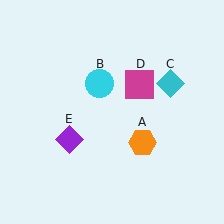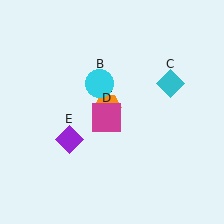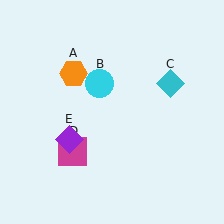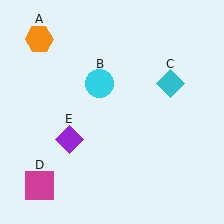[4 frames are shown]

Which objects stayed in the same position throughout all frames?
Cyan circle (object B) and cyan diamond (object C) and purple diamond (object E) remained stationary.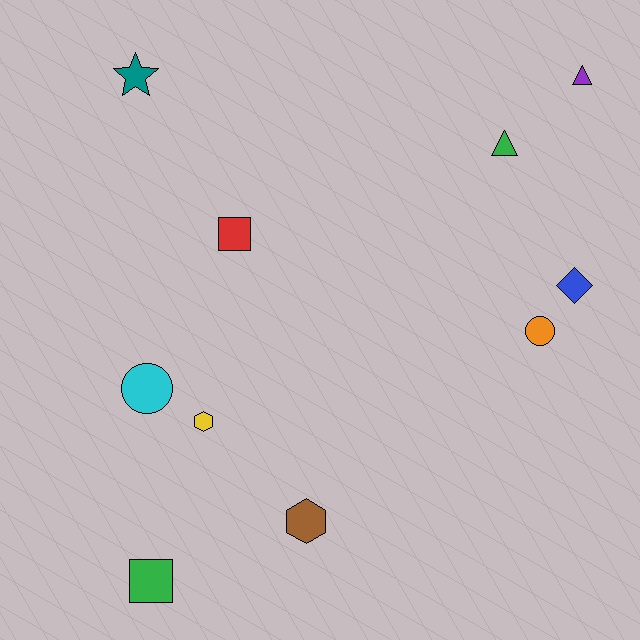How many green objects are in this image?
There are 2 green objects.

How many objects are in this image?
There are 10 objects.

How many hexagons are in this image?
There are 2 hexagons.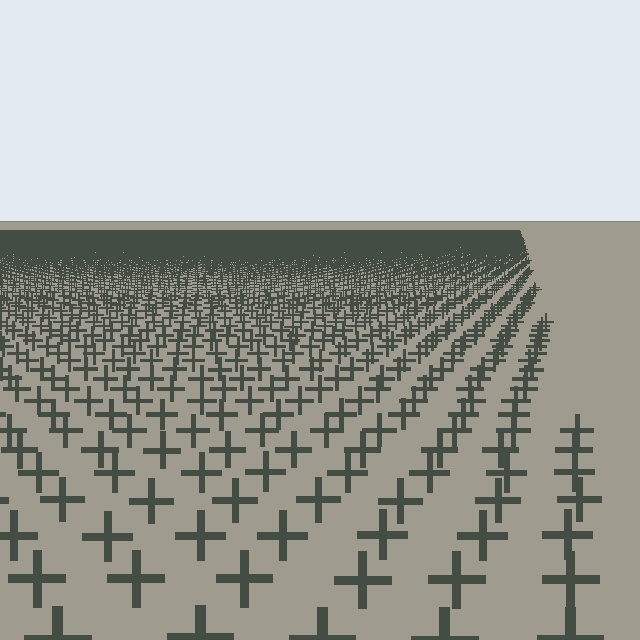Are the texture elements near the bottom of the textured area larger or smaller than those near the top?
Larger. Near the bottom, elements are closer to the viewer and appear at a bigger on-screen size.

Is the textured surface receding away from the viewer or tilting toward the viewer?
The surface is receding away from the viewer. Texture elements get smaller and denser toward the top.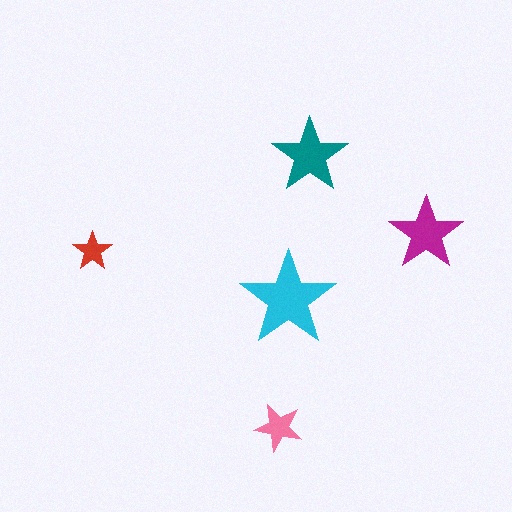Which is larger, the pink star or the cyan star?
The cyan one.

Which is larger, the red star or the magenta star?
The magenta one.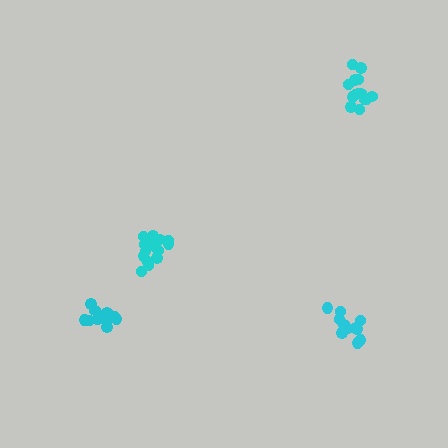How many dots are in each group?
Group 1: 12 dots, Group 2: 15 dots, Group 3: 16 dots, Group 4: 12 dots (55 total).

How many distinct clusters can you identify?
There are 4 distinct clusters.